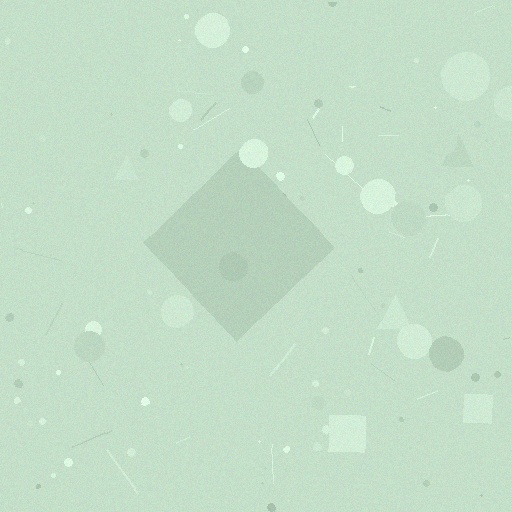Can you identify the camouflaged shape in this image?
The camouflaged shape is a diamond.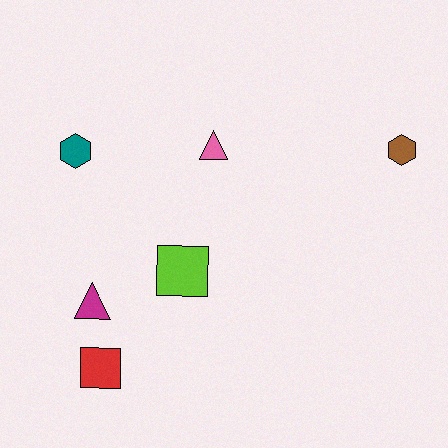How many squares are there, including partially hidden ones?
There are 2 squares.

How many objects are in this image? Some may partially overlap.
There are 6 objects.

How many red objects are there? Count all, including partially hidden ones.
There is 1 red object.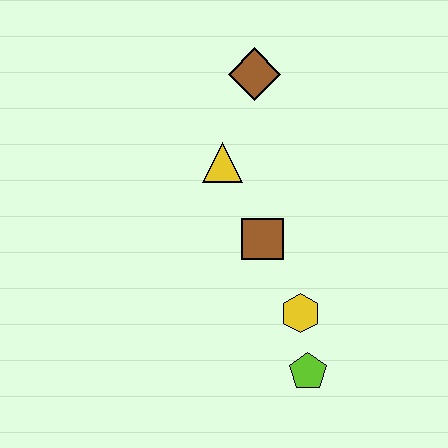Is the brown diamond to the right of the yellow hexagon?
No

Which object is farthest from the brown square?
The brown diamond is farthest from the brown square.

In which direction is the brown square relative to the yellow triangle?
The brown square is below the yellow triangle.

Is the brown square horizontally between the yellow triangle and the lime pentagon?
Yes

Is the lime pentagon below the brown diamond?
Yes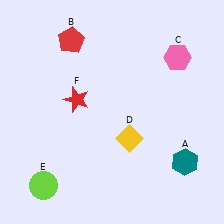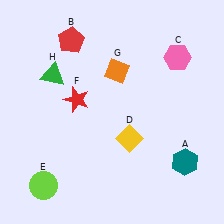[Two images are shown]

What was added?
An orange diamond (G), a green triangle (H) were added in Image 2.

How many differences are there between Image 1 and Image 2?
There are 2 differences between the two images.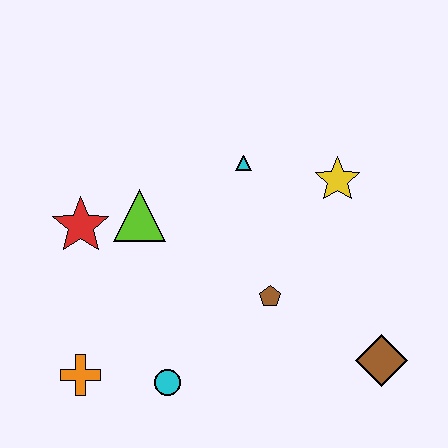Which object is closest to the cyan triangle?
The yellow star is closest to the cyan triangle.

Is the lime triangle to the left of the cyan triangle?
Yes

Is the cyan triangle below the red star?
No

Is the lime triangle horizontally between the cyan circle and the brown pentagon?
No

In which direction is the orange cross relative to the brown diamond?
The orange cross is to the left of the brown diamond.